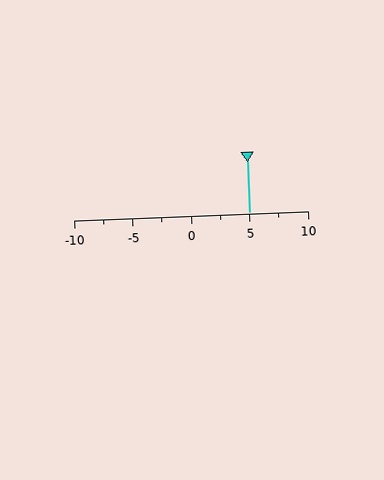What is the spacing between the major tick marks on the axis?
The major ticks are spaced 5 apart.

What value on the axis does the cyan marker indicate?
The marker indicates approximately 5.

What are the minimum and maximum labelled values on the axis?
The axis runs from -10 to 10.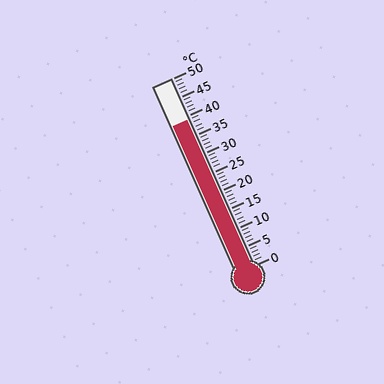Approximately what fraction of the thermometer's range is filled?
The thermometer is filled to approximately 80% of its range.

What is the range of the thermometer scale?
The thermometer scale ranges from 0°C to 50°C.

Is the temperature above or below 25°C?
The temperature is above 25°C.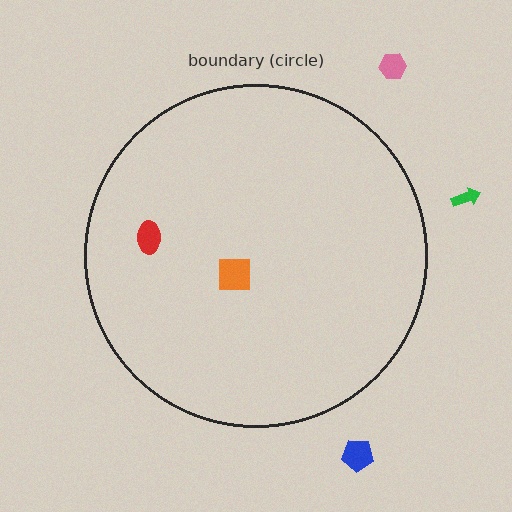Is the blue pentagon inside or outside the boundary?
Outside.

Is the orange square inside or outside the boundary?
Inside.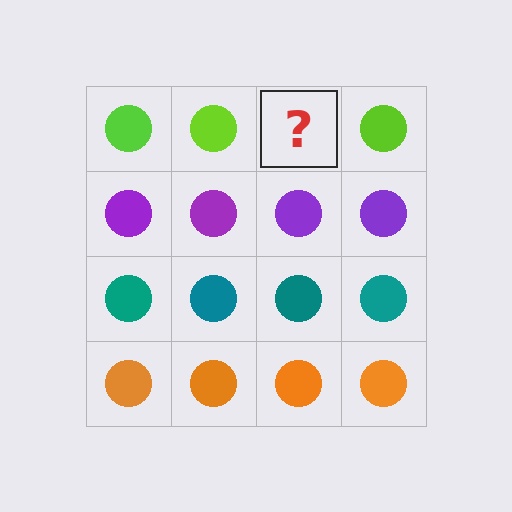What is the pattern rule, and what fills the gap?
The rule is that each row has a consistent color. The gap should be filled with a lime circle.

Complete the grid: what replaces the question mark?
The question mark should be replaced with a lime circle.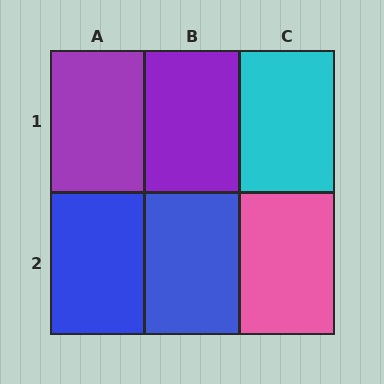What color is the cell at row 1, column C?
Cyan.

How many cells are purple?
2 cells are purple.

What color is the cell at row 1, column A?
Purple.